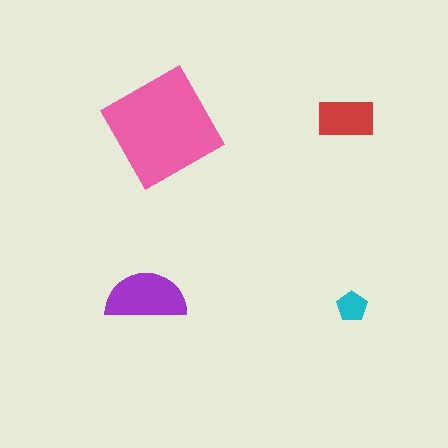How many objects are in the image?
There are 4 objects in the image.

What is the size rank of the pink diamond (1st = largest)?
1st.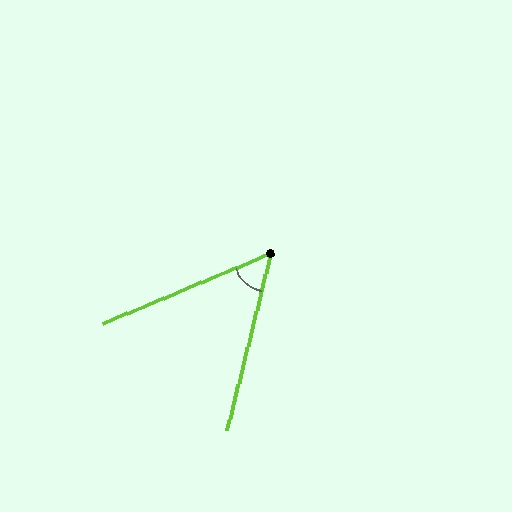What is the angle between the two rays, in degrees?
Approximately 53 degrees.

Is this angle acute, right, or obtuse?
It is acute.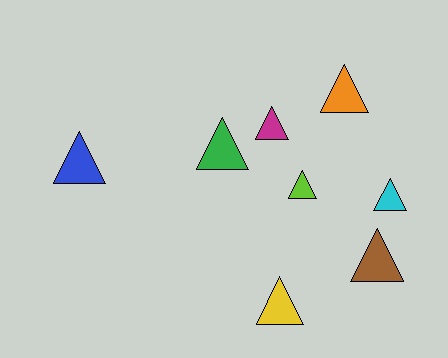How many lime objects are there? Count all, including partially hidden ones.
There is 1 lime object.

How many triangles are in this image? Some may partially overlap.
There are 8 triangles.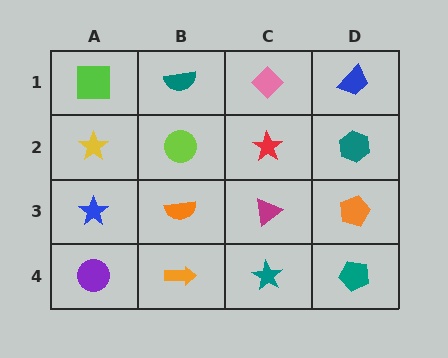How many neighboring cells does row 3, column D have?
3.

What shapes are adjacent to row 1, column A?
A yellow star (row 2, column A), a teal semicircle (row 1, column B).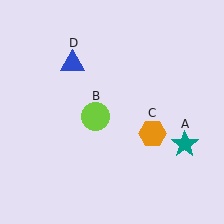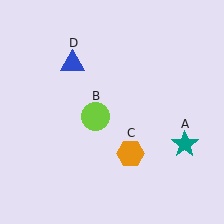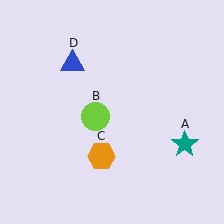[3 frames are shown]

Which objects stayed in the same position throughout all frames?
Teal star (object A) and lime circle (object B) and blue triangle (object D) remained stationary.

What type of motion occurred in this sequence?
The orange hexagon (object C) rotated clockwise around the center of the scene.